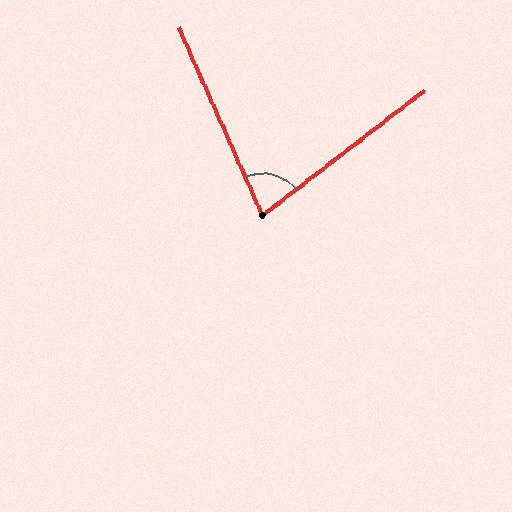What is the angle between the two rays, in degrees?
Approximately 76 degrees.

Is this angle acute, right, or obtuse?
It is acute.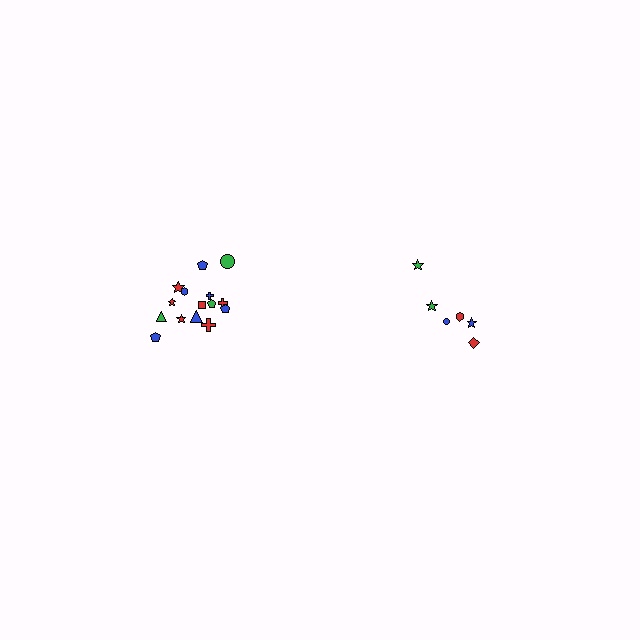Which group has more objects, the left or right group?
The left group.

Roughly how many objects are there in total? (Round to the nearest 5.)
Roughly 20 objects in total.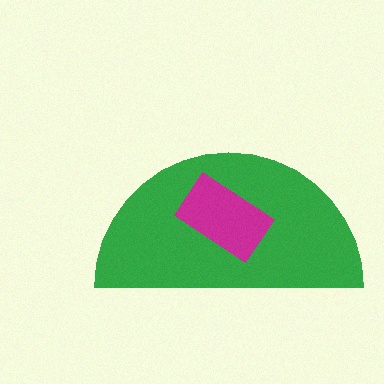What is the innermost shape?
The magenta rectangle.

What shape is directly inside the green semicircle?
The magenta rectangle.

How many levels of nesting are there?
2.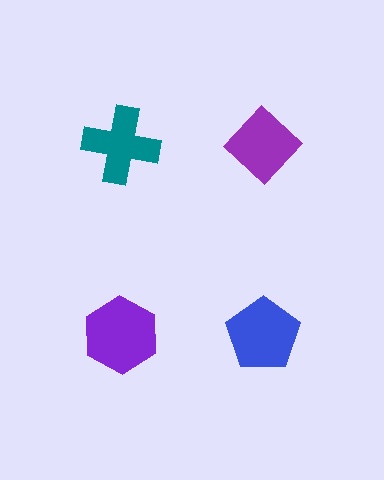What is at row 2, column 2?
A blue pentagon.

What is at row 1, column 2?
A purple diamond.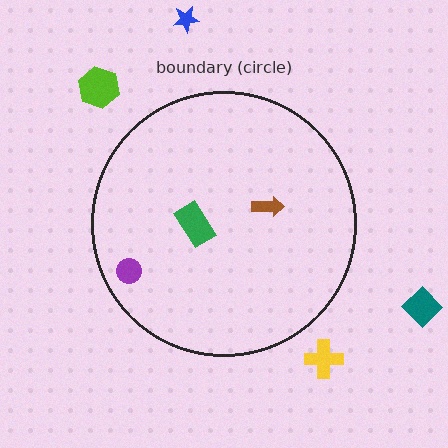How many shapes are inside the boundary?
3 inside, 4 outside.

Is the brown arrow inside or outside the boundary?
Inside.